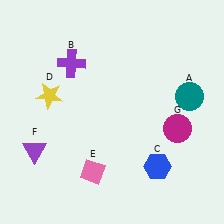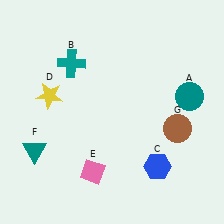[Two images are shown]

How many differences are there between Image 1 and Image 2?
There are 3 differences between the two images.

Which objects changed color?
B changed from purple to teal. F changed from purple to teal. G changed from magenta to brown.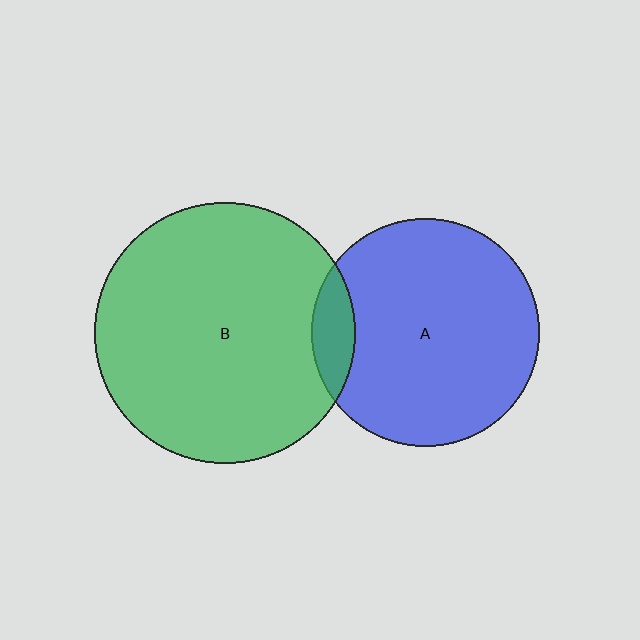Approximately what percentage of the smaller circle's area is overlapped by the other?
Approximately 10%.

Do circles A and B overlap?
Yes.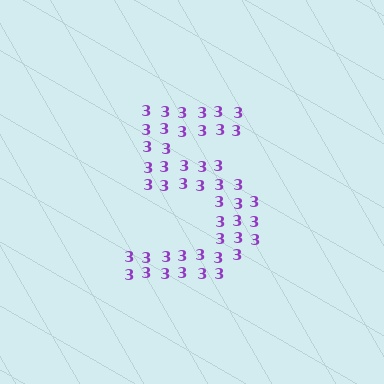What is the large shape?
The large shape is the digit 5.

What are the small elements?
The small elements are digit 3's.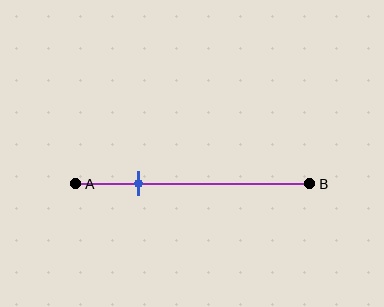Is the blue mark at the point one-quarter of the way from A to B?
Yes, the mark is approximately at the one-quarter point.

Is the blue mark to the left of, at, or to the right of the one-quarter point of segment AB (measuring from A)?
The blue mark is approximately at the one-quarter point of segment AB.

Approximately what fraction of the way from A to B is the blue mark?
The blue mark is approximately 25% of the way from A to B.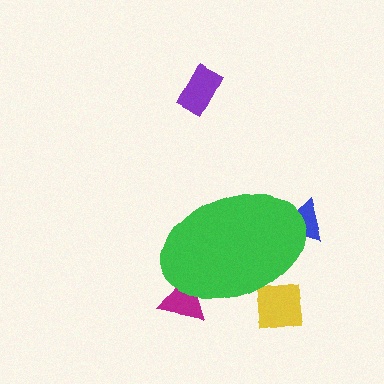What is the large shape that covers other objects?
A green ellipse.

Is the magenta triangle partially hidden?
Yes, the magenta triangle is partially hidden behind the green ellipse.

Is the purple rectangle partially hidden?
No, the purple rectangle is fully visible.